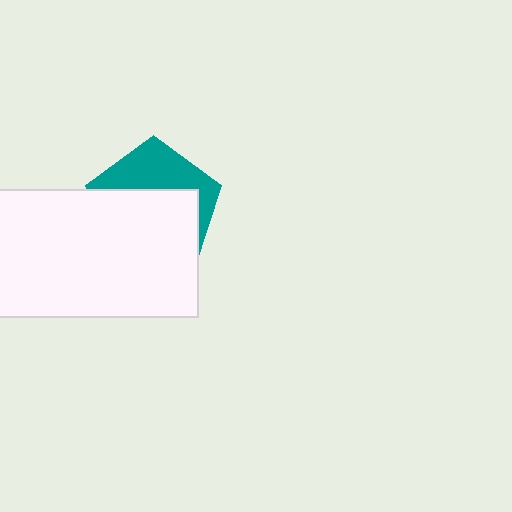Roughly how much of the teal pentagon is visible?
A small part of it is visible (roughly 38%).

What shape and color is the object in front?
The object in front is a white rectangle.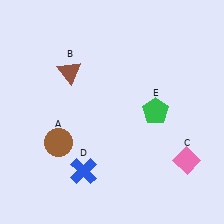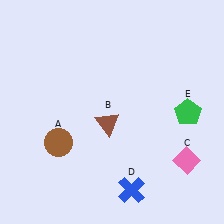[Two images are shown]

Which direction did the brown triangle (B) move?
The brown triangle (B) moved down.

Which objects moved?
The objects that moved are: the brown triangle (B), the blue cross (D), the green pentagon (E).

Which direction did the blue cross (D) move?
The blue cross (D) moved right.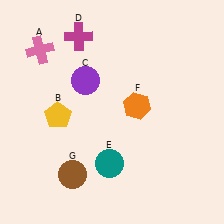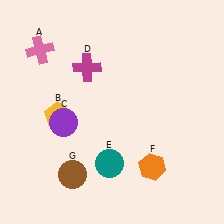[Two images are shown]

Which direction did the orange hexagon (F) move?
The orange hexagon (F) moved down.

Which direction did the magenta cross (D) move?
The magenta cross (D) moved down.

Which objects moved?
The objects that moved are: the purple circle (C), the magenta cross (D), the orange hexagon (F).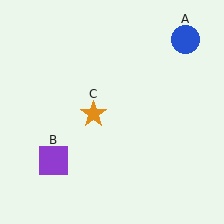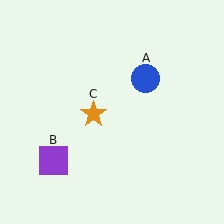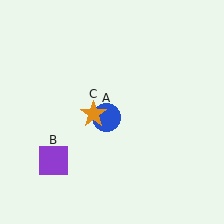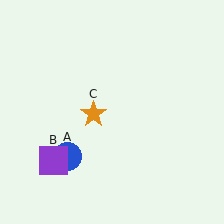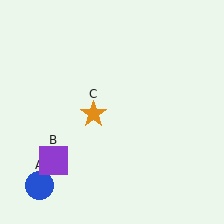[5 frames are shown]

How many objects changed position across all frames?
1 object changed position: blue circle (object A).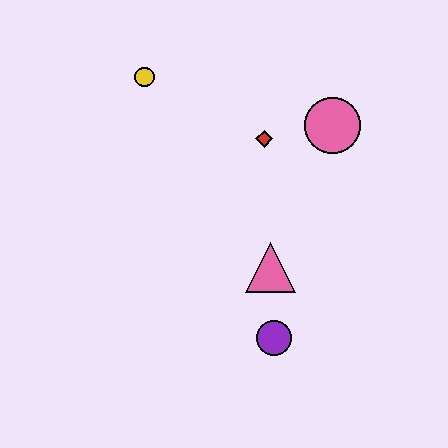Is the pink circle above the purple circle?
Yes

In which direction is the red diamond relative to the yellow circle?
The red diamond is to the right of the yellow circle.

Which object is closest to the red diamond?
The pink circle is closest to the red diamond.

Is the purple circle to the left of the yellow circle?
No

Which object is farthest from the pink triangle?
The yellow circle is farthest from the pink triangle.